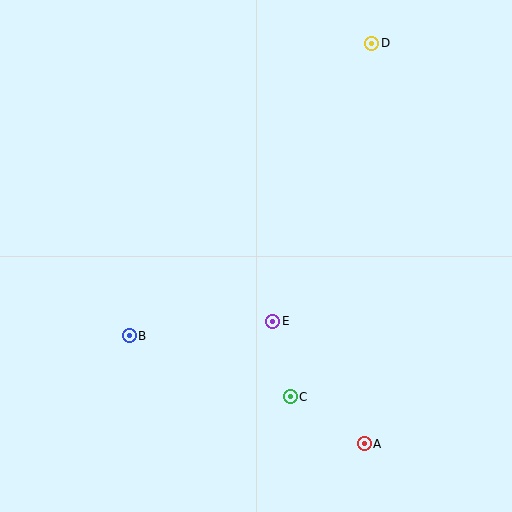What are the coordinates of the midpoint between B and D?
The midpoint between B and D is at (251, 190).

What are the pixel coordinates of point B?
Point B is at (129, 336).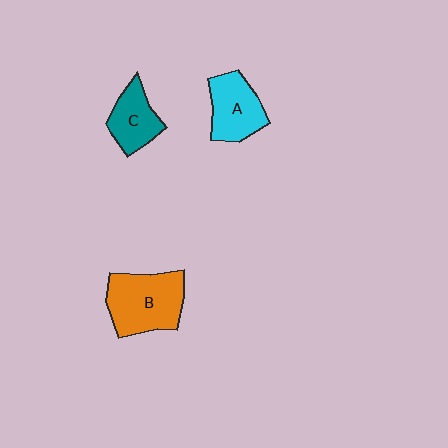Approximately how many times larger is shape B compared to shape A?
Approximately 1.4 times.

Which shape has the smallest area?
Shape C (teal).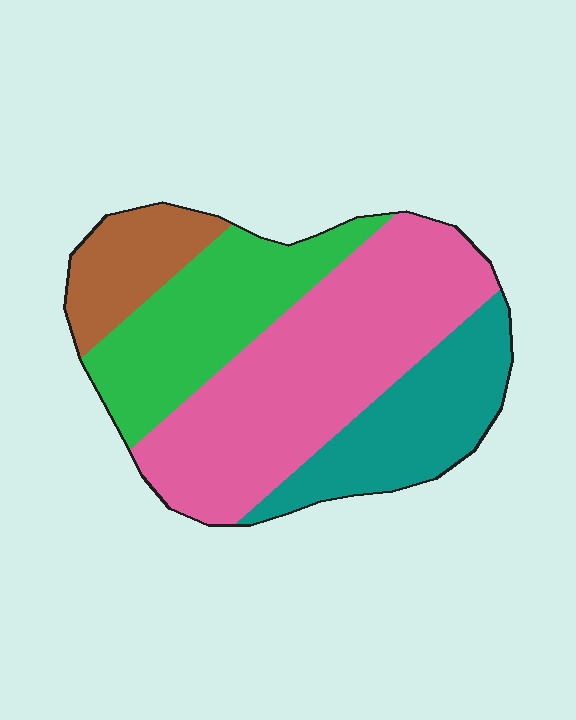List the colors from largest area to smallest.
From largest to smallest: pink, green, teal, brown.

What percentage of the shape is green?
Green covers roughly 25% of the shape.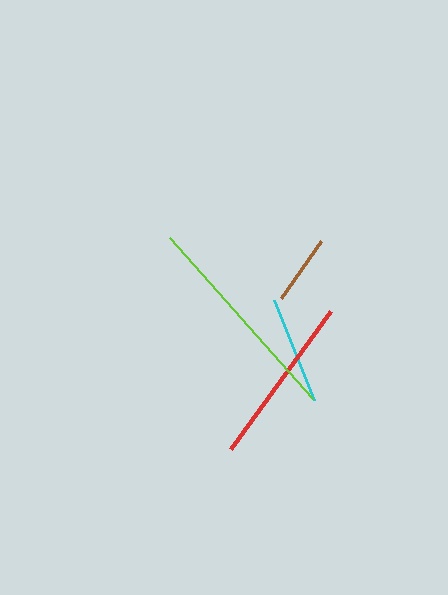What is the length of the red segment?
The red segment is approximately 170 pixels long.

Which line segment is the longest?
The lime line is the longest at approximately 215 pixels.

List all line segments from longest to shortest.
From longest to shortest: lime, red, cyan, brown.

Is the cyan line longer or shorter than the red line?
The red line is longer than the cyan line.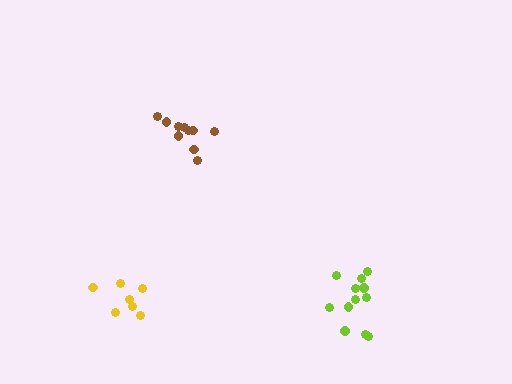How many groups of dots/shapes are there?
There are 3 groups.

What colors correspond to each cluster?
The clusters are colored: brown, lime, yellow.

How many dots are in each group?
Group 1: 10 dots, Group 2: 12 dots, Group 3: 7 dots (29 total).